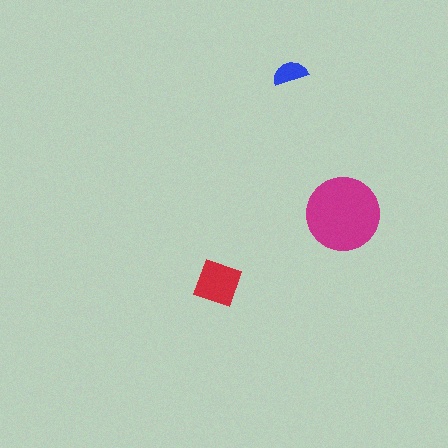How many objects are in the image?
There are 3 objects in the image.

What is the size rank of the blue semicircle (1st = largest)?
3rd.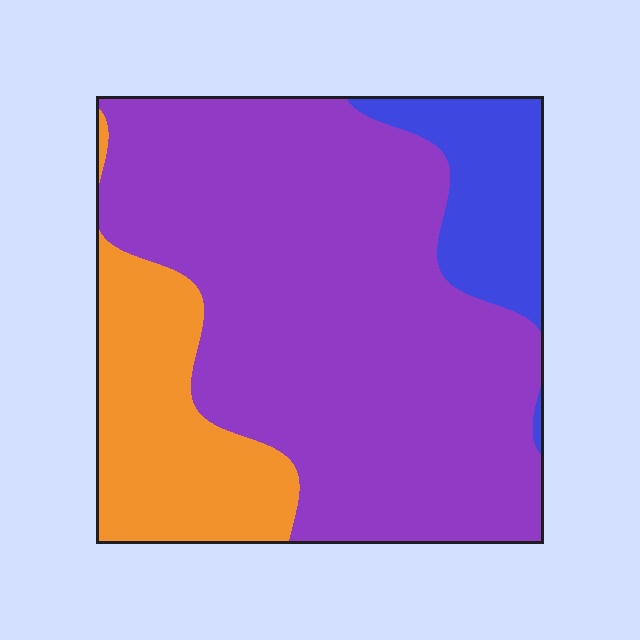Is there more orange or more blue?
Orange.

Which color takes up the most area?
Purple, at roughly 70%.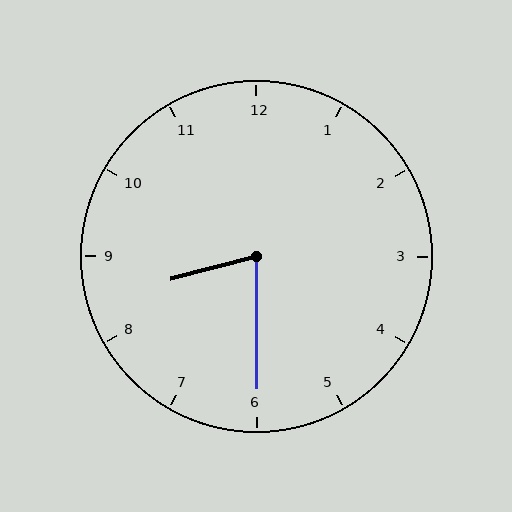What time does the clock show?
8:30.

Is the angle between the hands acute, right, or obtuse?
It is acute.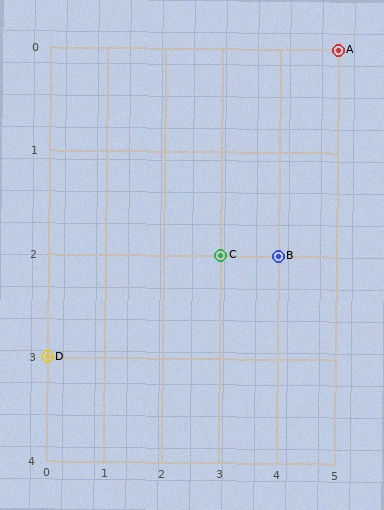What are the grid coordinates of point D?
Point D is at grid coordinates (0, 3).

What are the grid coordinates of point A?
Point A is at grid coordinates (5, 0).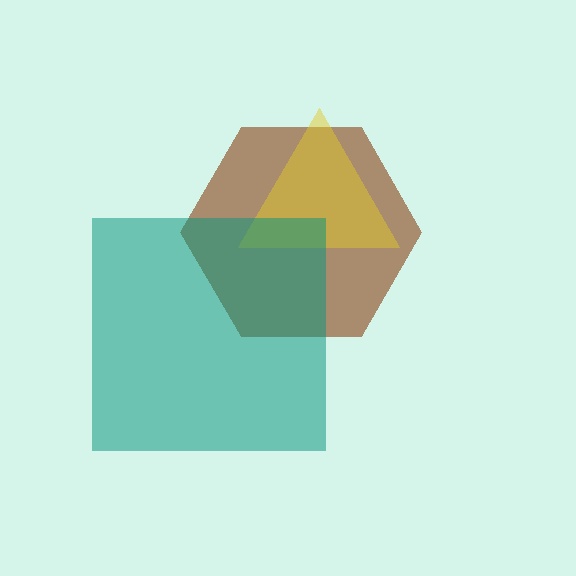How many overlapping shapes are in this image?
There are 3 overlapping shapes in the image.